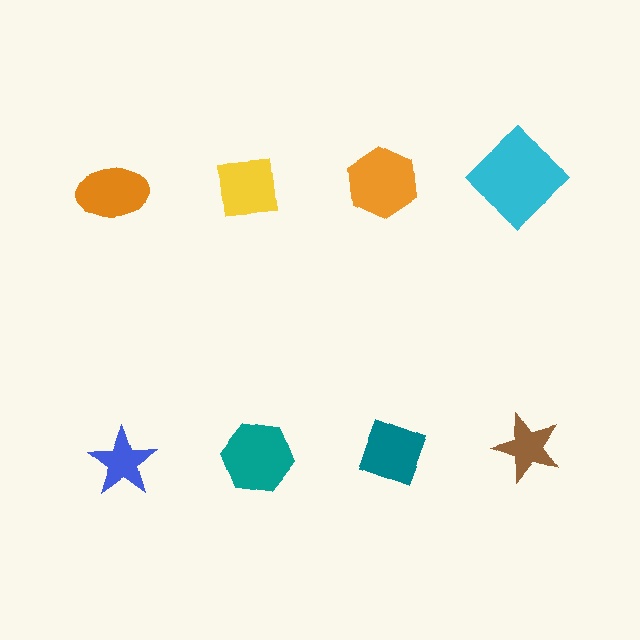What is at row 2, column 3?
A teal diamond.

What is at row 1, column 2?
A yellow square.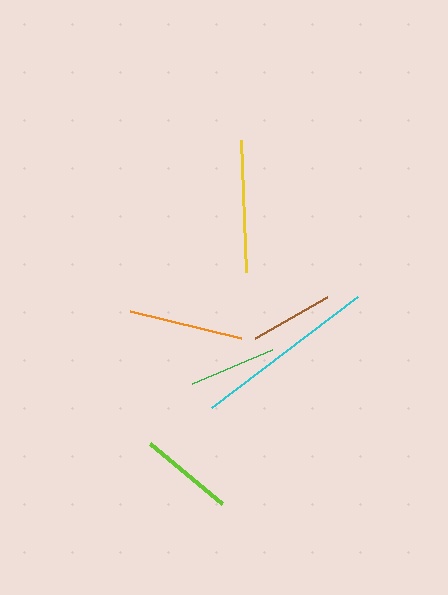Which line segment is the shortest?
The brown line is the shortest at approximately 82 pixels.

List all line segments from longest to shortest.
From longest to shortest: cyan, yellow, orange, lime, green, brown.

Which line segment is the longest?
The cyan line is the longest at approximately 183 pixels.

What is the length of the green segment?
The green segment is approximately 88 pixels long.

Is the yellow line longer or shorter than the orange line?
The yellow line is longer than the orange line.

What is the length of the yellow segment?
The yellow segment is approximately 132 pixels long.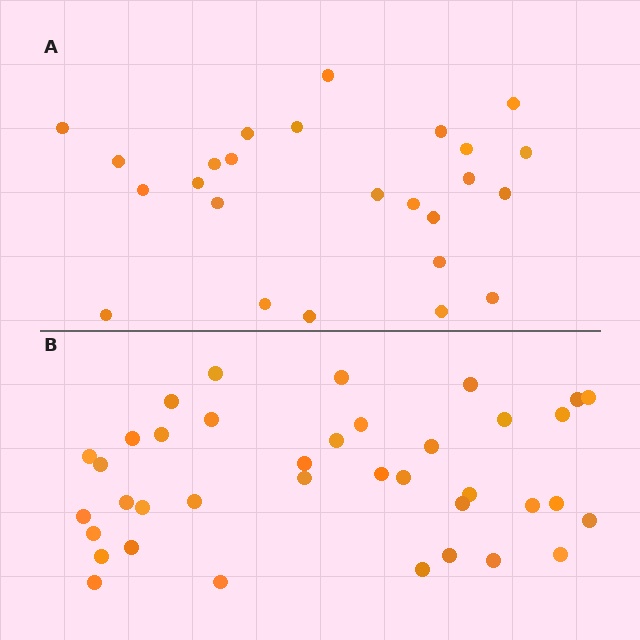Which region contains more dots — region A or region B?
Region B (the bottom region) has more dots.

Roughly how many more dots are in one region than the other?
Region B has approximately 15 more dots than region A.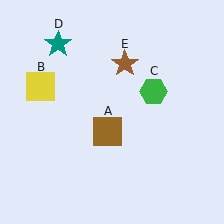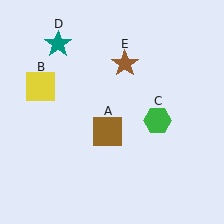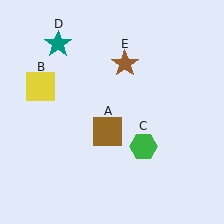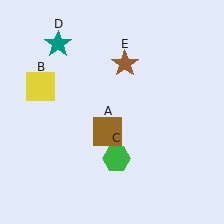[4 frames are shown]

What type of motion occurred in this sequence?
The green hexagon (object C) rotated clockwise around the center of the scene.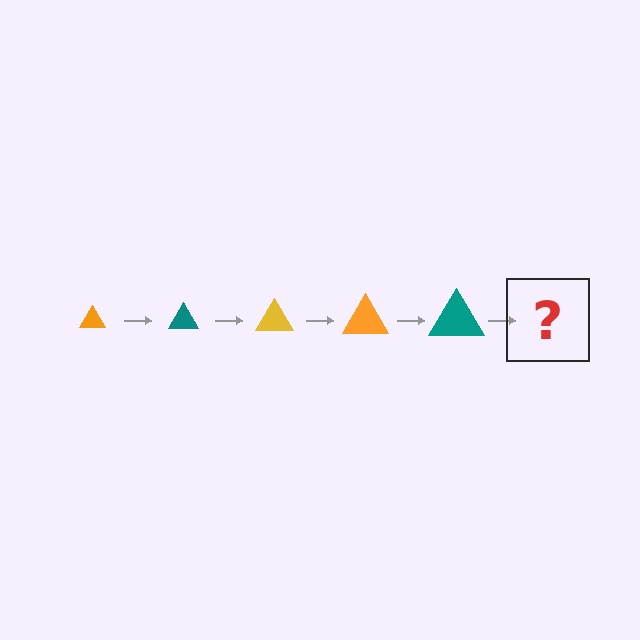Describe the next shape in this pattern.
It should be a yellow triangle, larger than the previous one.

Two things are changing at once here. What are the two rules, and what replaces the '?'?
The two rules are that the triangle grows larger each step and the color cycles through orange, teal, and yellow. The '?' should be a yellow triangle, larger than the previous one.